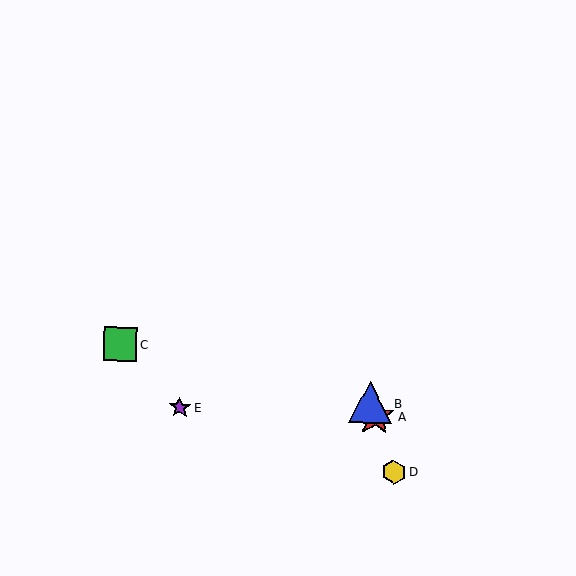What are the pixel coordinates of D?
Object D is at (394, 472).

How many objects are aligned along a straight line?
3 objects (A, B, D) are aligned along a straight line.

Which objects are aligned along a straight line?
Objects A, B, D are aligned along a straight line.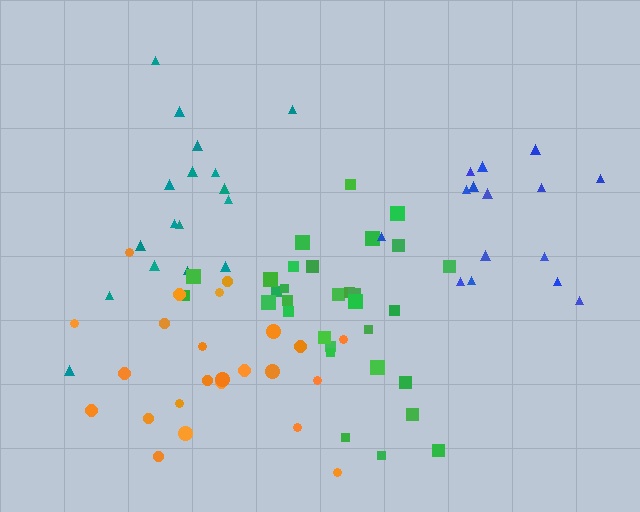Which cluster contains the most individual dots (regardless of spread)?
Green (31).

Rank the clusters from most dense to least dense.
green, orange, blue, teal.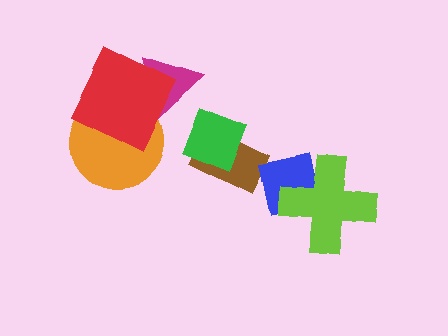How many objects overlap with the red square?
2 objects overlap with the red square.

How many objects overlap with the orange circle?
1 object overlaps with the orange circle.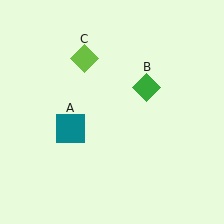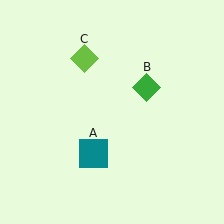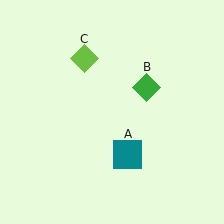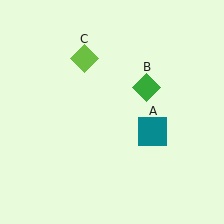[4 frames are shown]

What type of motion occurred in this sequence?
The teal square (object A) rotated counterclockwise around the center of the scene.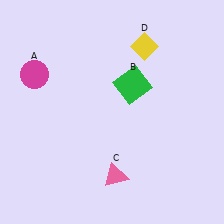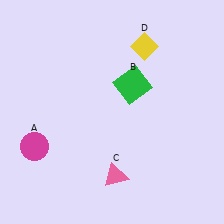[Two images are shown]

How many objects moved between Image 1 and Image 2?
1 object moved between the two images.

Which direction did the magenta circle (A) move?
The magenta circle (A) moved down.